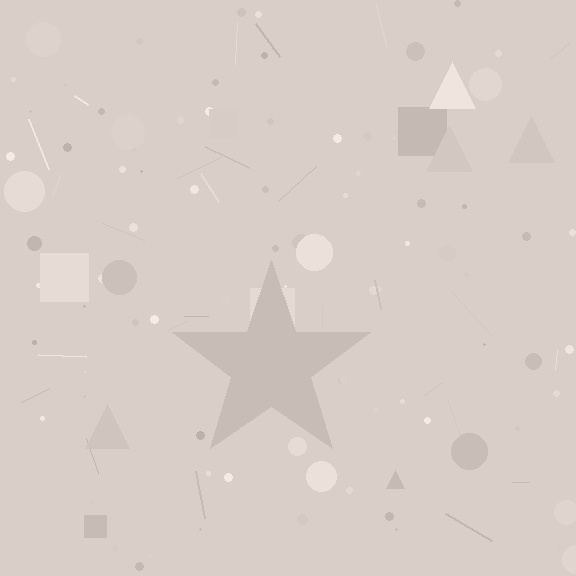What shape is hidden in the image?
A star is hidden in the image.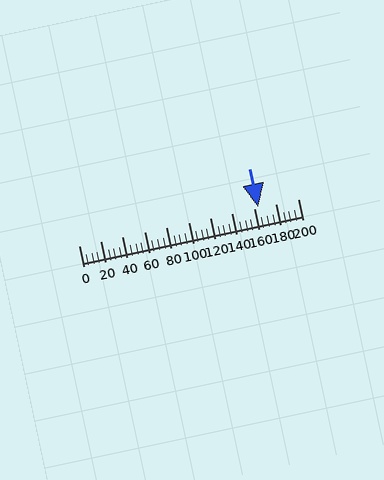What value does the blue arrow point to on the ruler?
The blue arrow points to approximately 164.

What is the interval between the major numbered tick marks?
The major tick marks are spaced 20 units apart.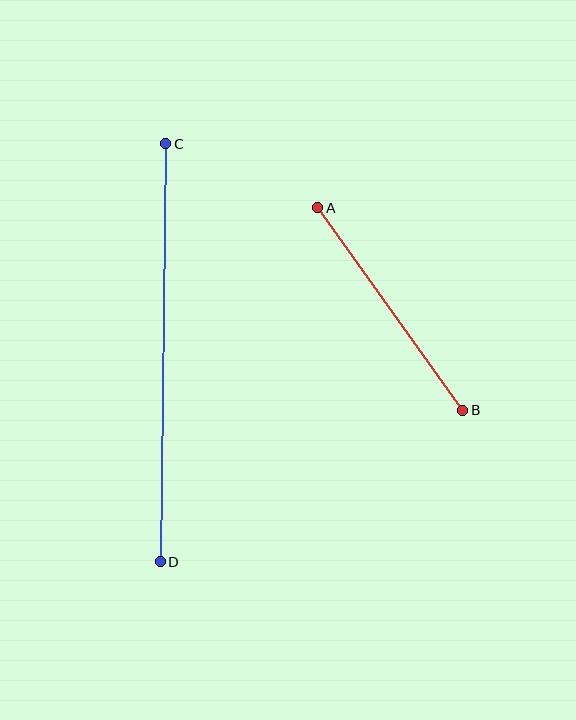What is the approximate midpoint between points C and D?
The midpoint is at approximately (163, 353) pixels.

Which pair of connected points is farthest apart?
Points C and D are farthest apart.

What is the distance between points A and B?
The distance is approximately 249 pixels.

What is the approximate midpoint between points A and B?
The midpoint is at approximately (390, 309) pixels.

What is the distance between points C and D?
The distance is approximately 418 pixels.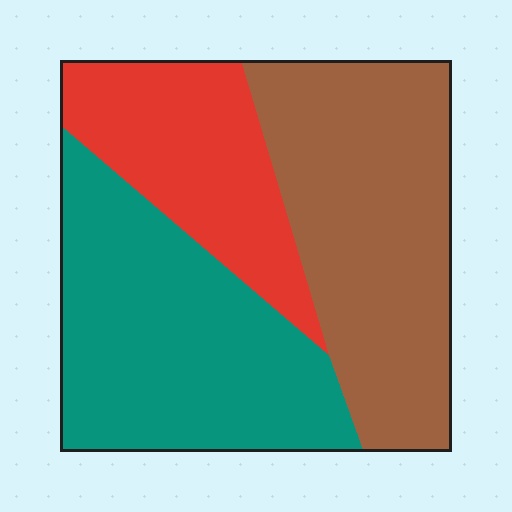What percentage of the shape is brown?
Brown takes up about three eighths (3/8) of the shape.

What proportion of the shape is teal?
Teal covers about 40% of the shape.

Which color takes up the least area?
Red, at roughly 25%.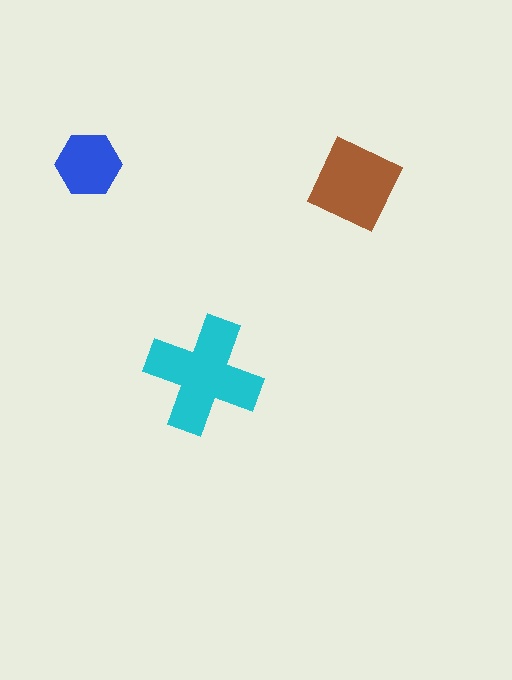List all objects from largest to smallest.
The cyan cross, the brown diamond, the blue hexagon.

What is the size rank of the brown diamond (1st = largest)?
2nd.